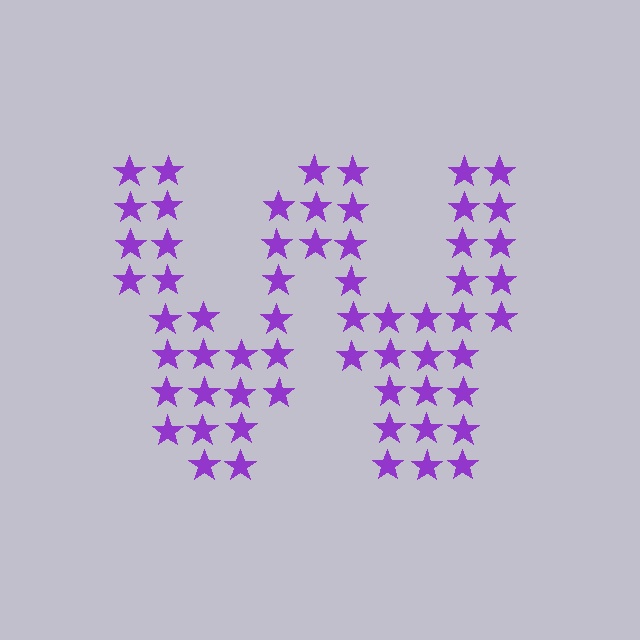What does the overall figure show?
The overall figure shows the letter W.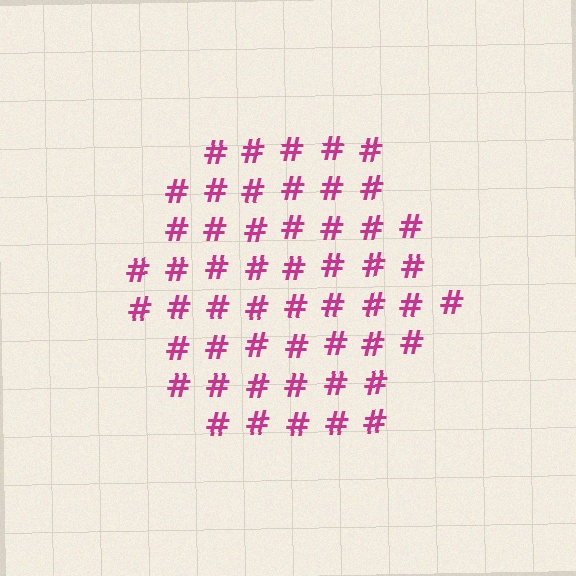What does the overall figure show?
The overall figure shows a hexagon.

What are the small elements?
The small elements are hash symbols.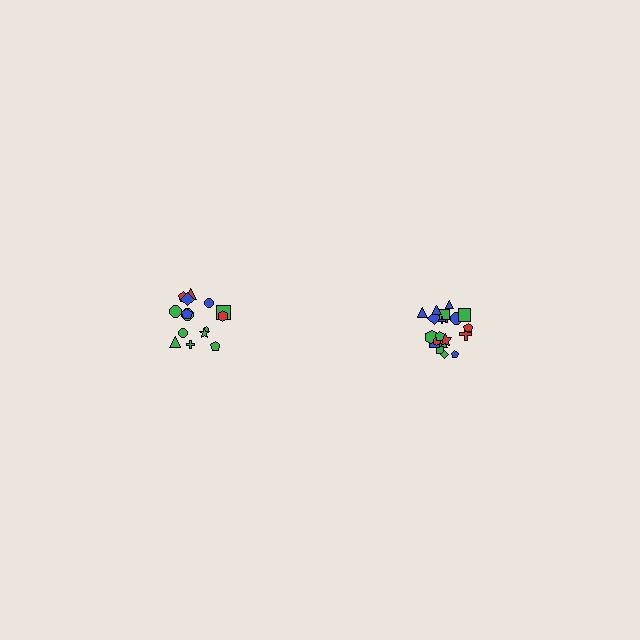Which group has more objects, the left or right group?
The right group.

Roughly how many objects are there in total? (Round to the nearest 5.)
Roughly 35 objects in total.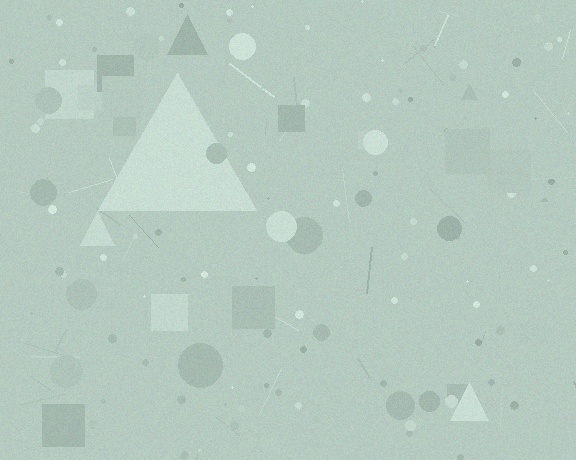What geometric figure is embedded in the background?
A triangle is embedded in the background.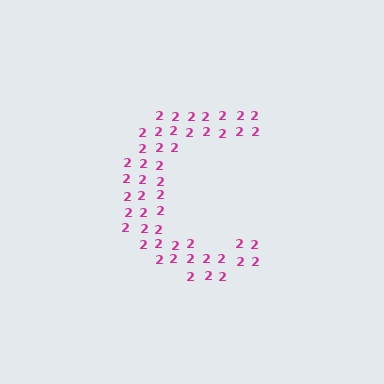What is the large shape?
The large shape is the letter C.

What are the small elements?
The small elements are digit 2's.